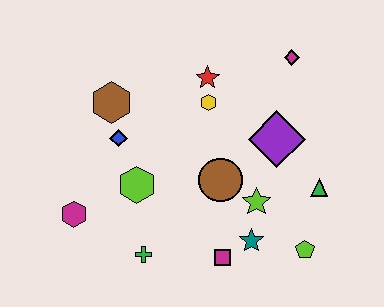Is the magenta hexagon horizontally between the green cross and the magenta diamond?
No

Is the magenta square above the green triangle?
No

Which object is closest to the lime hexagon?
The blue diamond is closest to the lime hexagon.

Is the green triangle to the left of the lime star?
No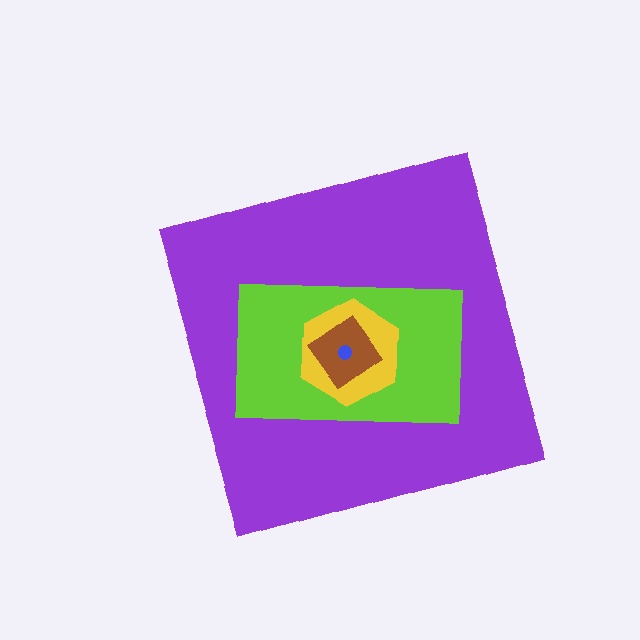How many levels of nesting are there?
5.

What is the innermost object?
The blue circle.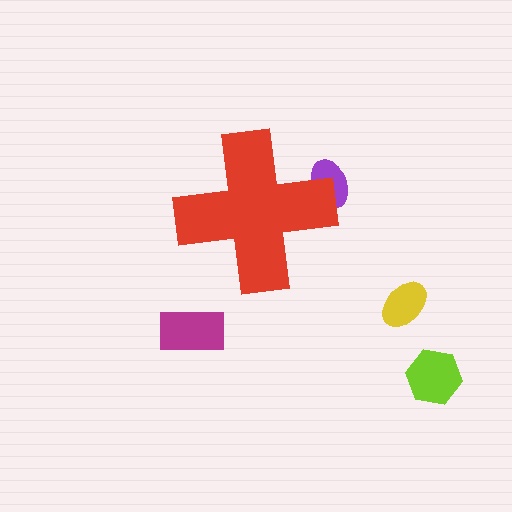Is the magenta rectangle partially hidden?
No, the magenta rectangle is fully visible.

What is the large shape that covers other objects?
A red cross.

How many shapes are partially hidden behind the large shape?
1 shape is partially hidden.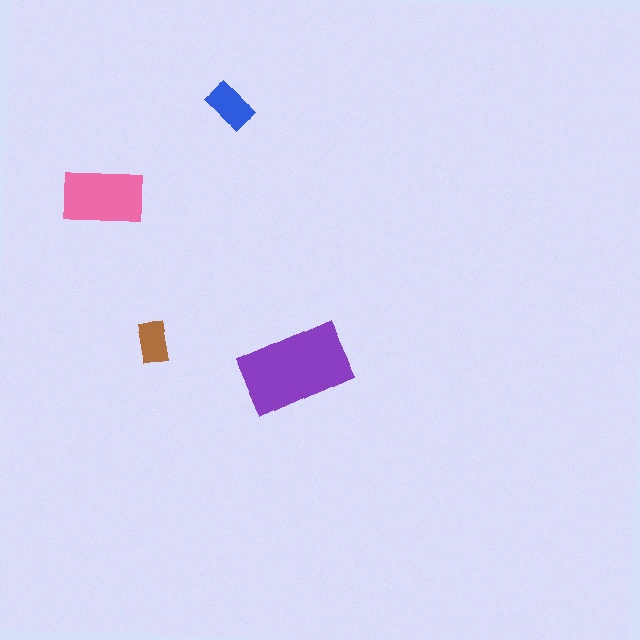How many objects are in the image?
There are 4 objects in the image.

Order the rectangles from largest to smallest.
the purple one, the pink one, the blue one, the brown one.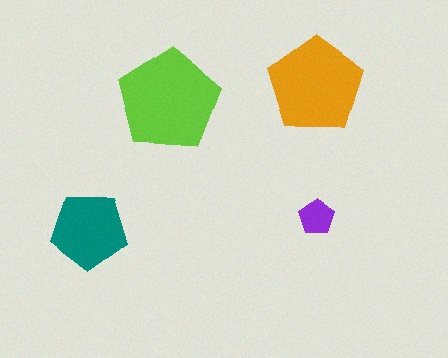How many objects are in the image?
There are 4 objects in the image.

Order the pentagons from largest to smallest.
the lime one, the orange one, the teal one, the purple one.